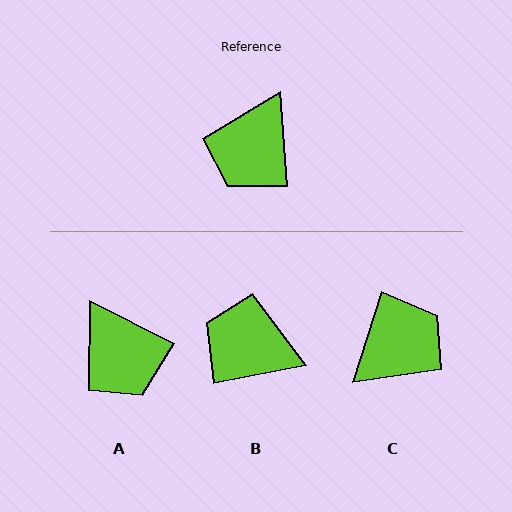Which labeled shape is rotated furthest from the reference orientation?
C, about 157 degrees away.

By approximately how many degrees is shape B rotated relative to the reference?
Approximately 84 degrees clockwise.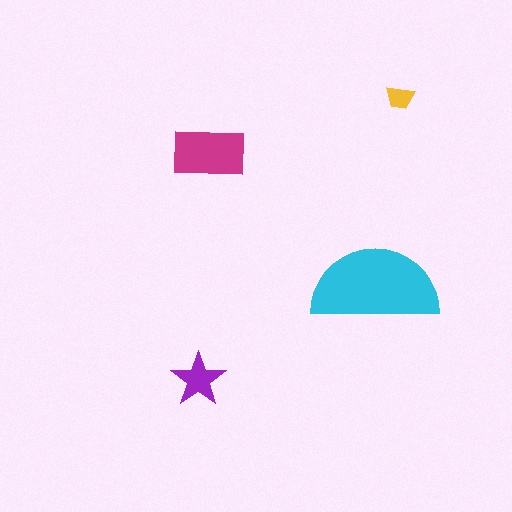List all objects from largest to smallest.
The cyan semicircle, the magenta rectangle, the purple star, the yellow trapezoid.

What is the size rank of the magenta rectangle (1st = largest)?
2nd.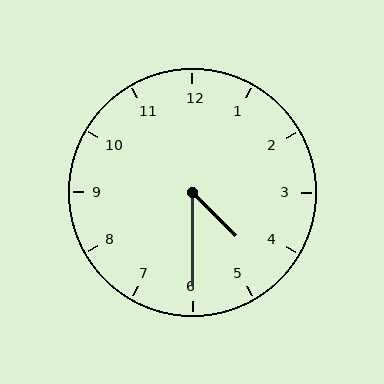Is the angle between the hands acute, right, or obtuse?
It is acute.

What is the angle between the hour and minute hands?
Approximately 45 degrees.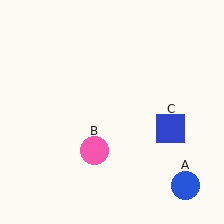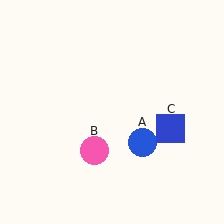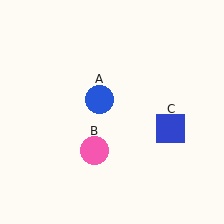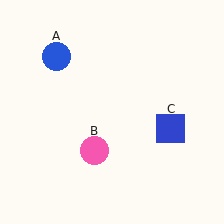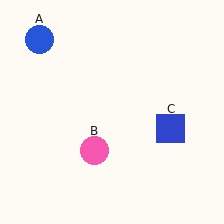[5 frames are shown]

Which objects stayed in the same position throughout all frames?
Pink circle (object B) and blue square (object C) remained stationary.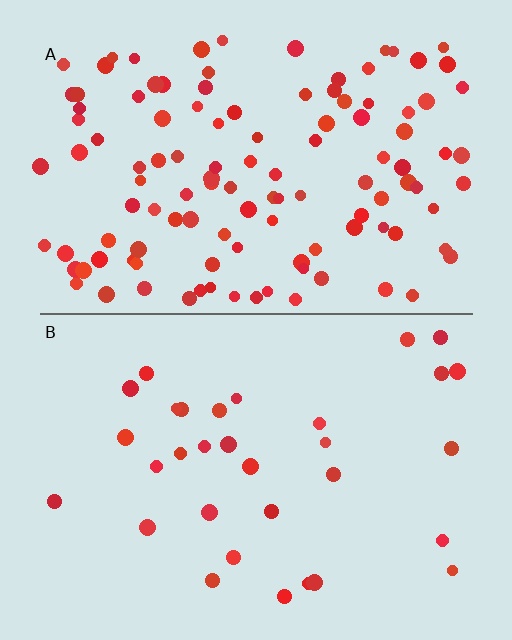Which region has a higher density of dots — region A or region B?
A (the top).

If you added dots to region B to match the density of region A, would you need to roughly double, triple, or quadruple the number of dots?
Approximately triple.